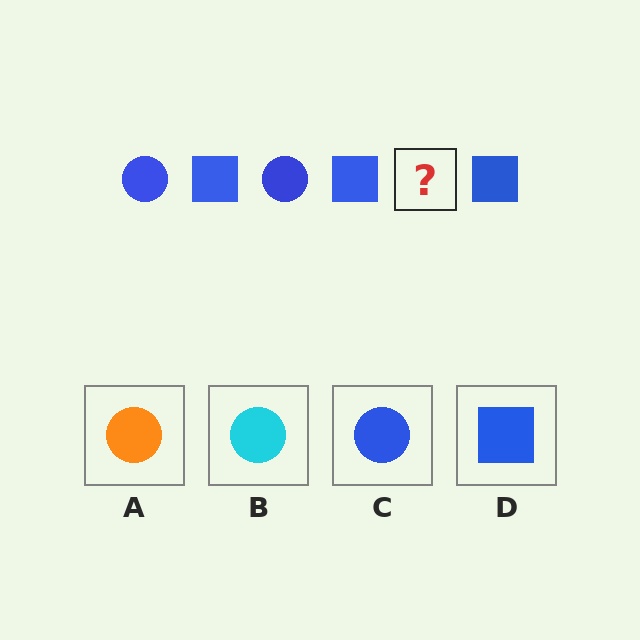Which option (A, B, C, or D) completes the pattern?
C.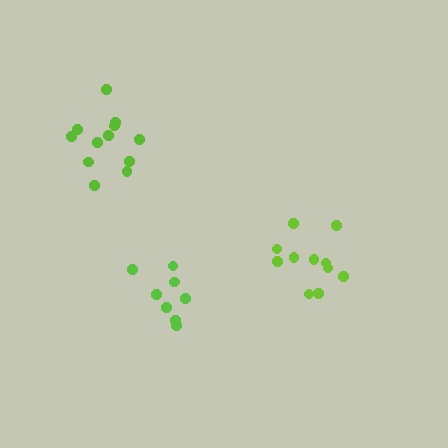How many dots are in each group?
Group 1: 8 dots, Group 2: 12 dots, Group 3: 11 dots (31 total).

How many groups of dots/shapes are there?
There are 3 groups.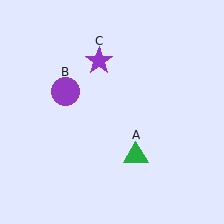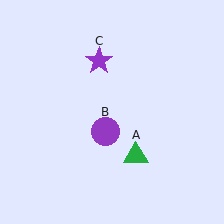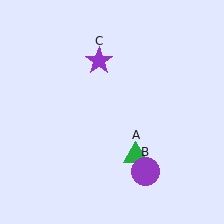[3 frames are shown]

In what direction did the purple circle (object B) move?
The purple circle (object B) moved down and to the right.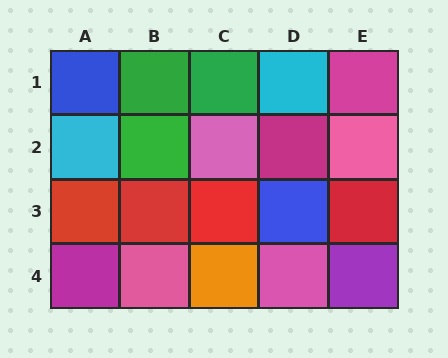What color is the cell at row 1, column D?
Cyan.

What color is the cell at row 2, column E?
Pink.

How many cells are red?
4 cells are red.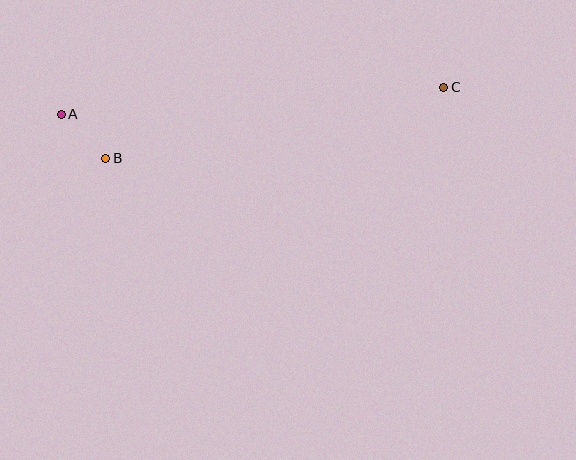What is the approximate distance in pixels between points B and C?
The distance between B and C is approximately 346 pixels.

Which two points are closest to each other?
Points A and B are closest to each other.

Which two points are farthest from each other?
Points A and C are farthest from each other.